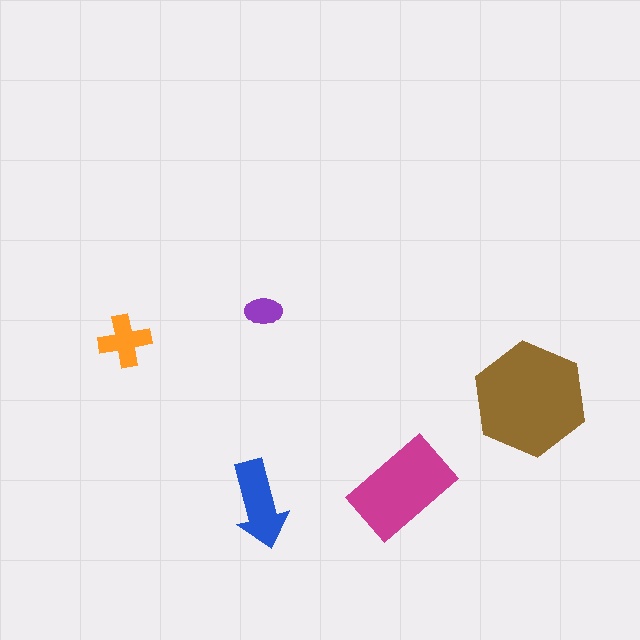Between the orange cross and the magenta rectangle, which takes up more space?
The magenta rectangle.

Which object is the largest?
The brown hexagon.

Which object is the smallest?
The purple ellipse.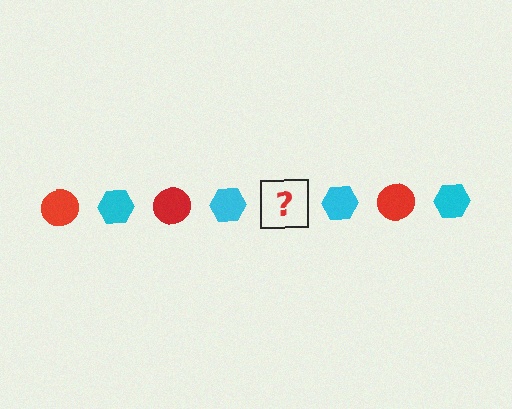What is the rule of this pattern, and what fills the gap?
The rule is that the pattern alternates between red circle and cyan hexagon. The gap should be filled with a red circle.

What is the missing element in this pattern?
The missing element is a red circle.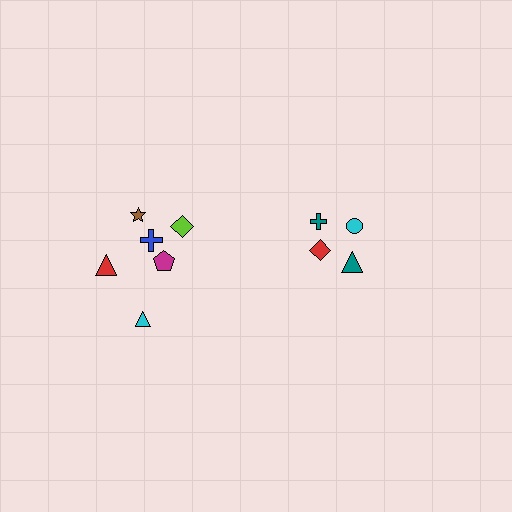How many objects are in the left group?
There are 6 objects.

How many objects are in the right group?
There are 4 objects.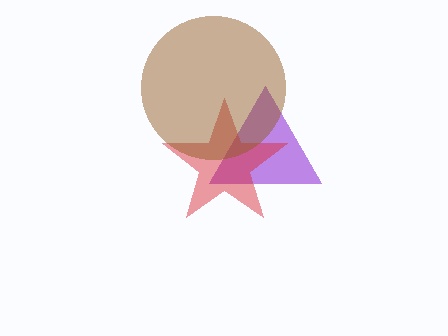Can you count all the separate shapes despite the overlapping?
Yes, there are 3 separate shapes.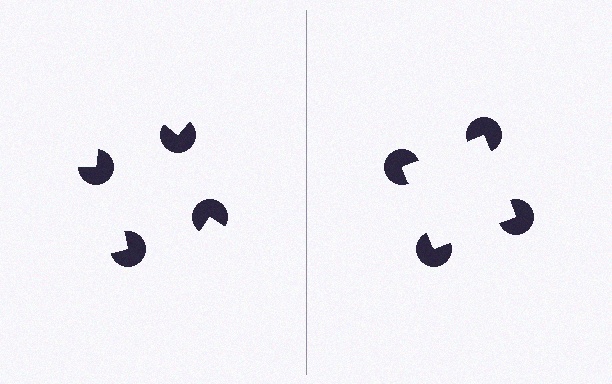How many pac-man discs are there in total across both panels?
8 — 4 on each side.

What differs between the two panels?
The pac-man discs are positioned identically on both sides; only the wedge orientations differ. On the right they align to a square; on the left they are misaligned.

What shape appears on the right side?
An illusory square.